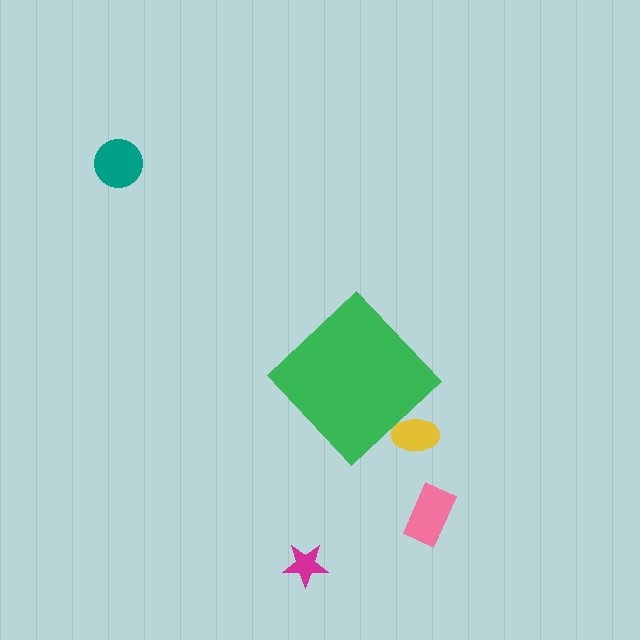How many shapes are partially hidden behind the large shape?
1 shape is partially hidden.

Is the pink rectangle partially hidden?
No, the pink rectangle is fully visible.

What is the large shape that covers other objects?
A green diamond.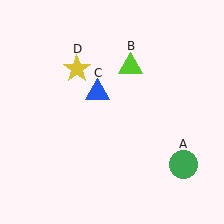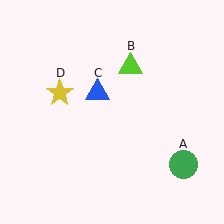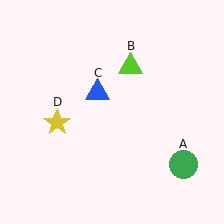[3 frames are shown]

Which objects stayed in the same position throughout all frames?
Green circle (object A) and lime triangle (object B) and blue triangle (object C) remained stationary.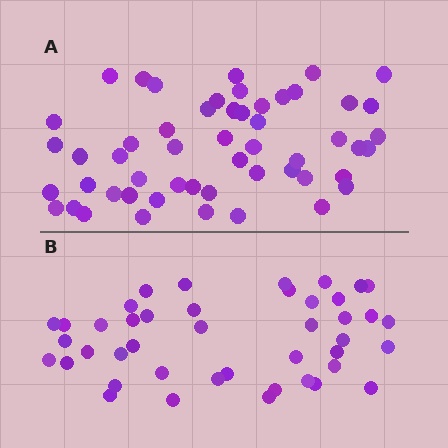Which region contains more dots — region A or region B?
Region A (the top region) has more dots.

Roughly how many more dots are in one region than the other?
Region A has roughly 10 or so more dots than region B.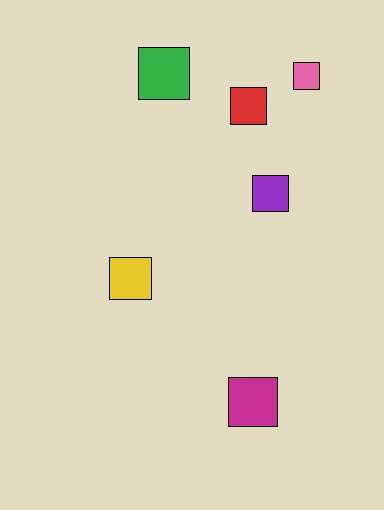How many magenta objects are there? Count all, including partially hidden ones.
There is 1 magenta object.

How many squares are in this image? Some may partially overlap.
There are 6 squares.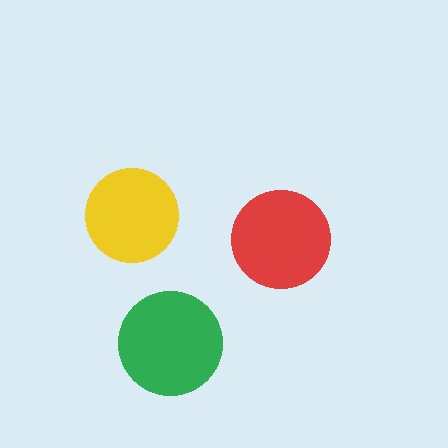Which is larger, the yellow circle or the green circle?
The green one.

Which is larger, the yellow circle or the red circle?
The red one.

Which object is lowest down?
The green circle is bottommost.